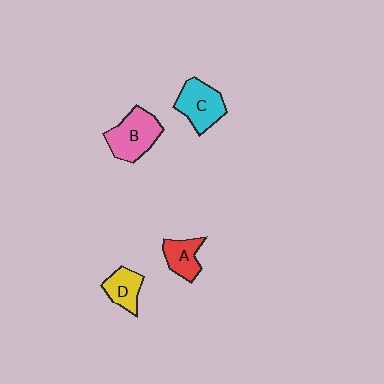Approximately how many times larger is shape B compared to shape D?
Approximately 1.6 times.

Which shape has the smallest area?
Shape A (red).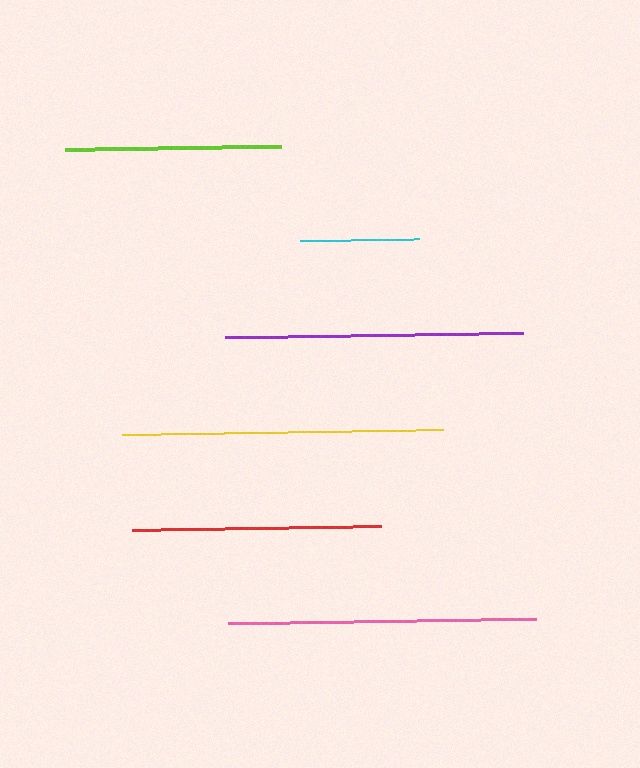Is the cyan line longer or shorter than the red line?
The red line is longer than the cyan line.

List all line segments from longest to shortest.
From longest to shortest: yellow, pink, purple, red, lime, cyan.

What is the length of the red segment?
The red segment is approximately 250 pixels long.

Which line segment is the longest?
The yellow line is the longest at approximately 321 pixels.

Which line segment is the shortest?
The cyan line is the shortest at approximately 119 pixels.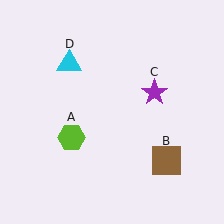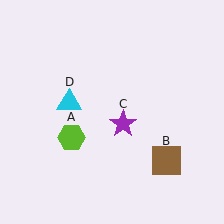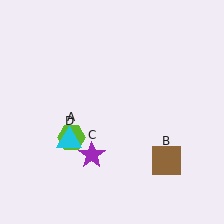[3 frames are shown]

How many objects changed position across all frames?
2 objects changed position: purple star (object C), cyan triangle (object D).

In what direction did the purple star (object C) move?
The purple star (object C) moved down and to the left.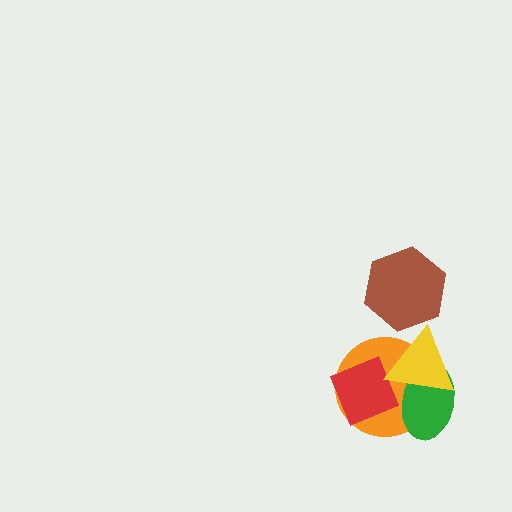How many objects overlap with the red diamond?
3 objects overlap with the red diamond.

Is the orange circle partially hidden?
Yes, it is partially covered by another shape.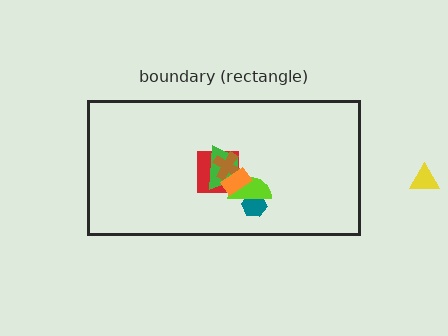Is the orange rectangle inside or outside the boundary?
Inside.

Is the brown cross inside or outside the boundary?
Inside.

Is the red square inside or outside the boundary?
Inside.